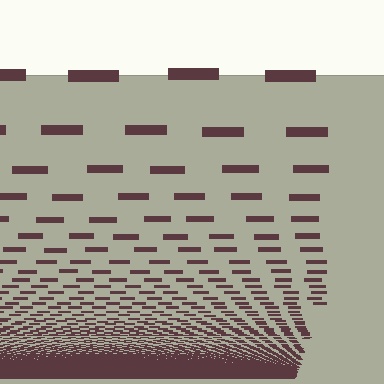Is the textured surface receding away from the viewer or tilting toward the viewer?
The surface appears to tilt toward the viewer. Texture elements get larger and sparser toward the top.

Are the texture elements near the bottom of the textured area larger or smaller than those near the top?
Smaller. The gradient is inverted — elements near the bottom are smaller and denser.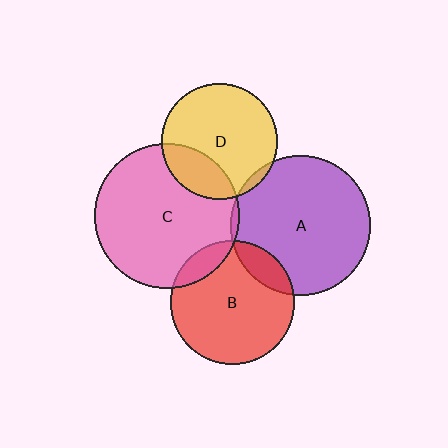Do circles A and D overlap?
Yes.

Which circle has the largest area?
Circle C (pink).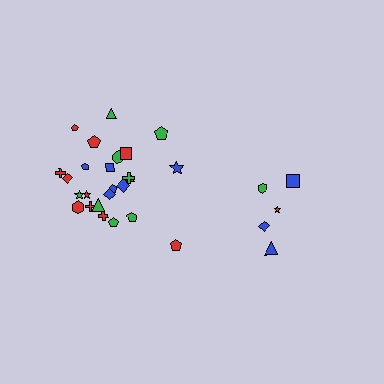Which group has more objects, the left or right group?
The left group.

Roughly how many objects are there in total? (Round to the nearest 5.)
Roughly 30 objects in total.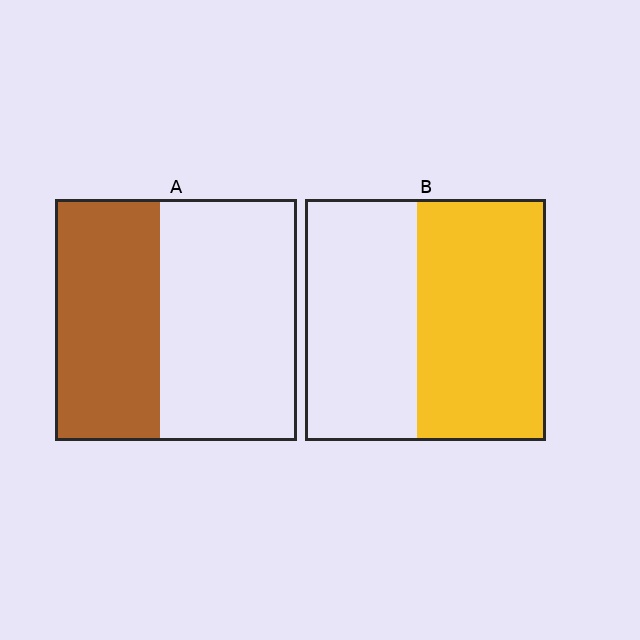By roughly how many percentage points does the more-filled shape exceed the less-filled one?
By roughly 10 percentage points (B over A).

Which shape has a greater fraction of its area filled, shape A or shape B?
Shape B.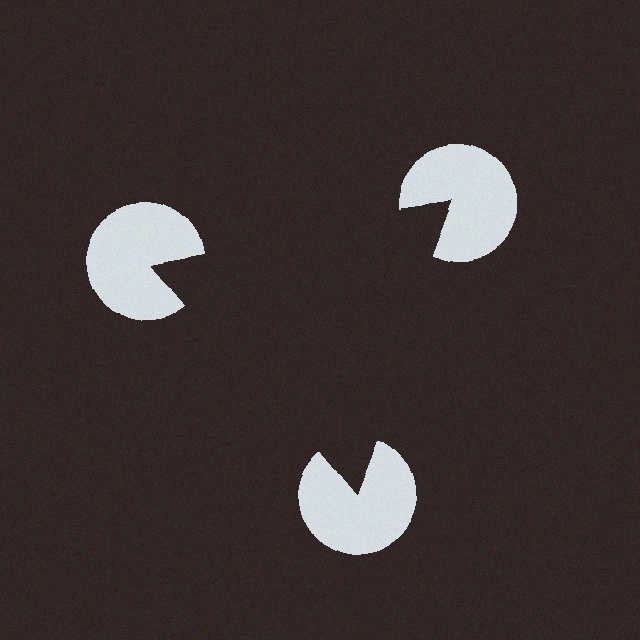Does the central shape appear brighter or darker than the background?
It typically appears slightly darker than the background, even though no actual brightness change is drawn.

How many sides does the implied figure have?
3 sides.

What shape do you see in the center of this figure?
An illusory triangle — its edges are inferred from the aligned wedge cuts in the pac-man discs, not physically drawn.